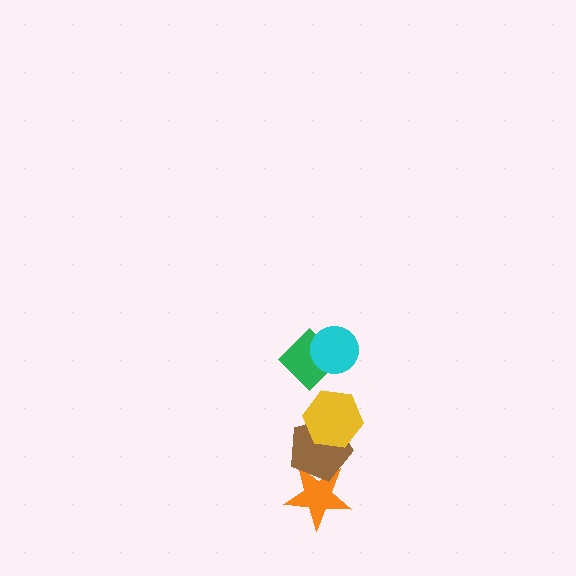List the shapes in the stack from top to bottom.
From top to bottom: the cyan circle, the green diamond, the yellow hexagon, the brown pentagon, the orange star.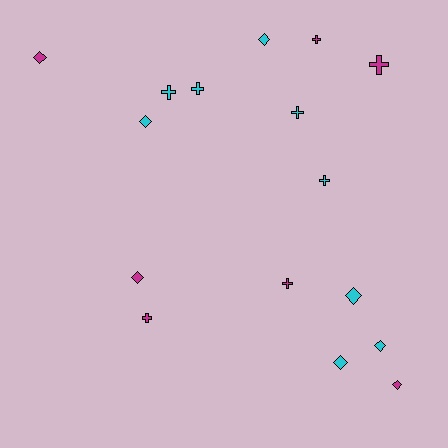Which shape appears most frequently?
Diamond, with 8 objects.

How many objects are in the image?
There are 16 objects.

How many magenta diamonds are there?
There are 3 magenta diamonds.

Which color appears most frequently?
Cyan, with 9 objects.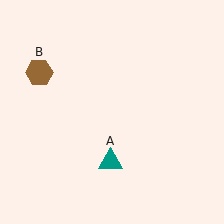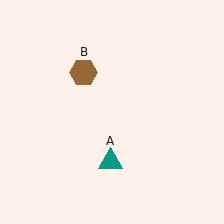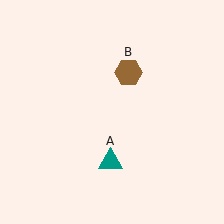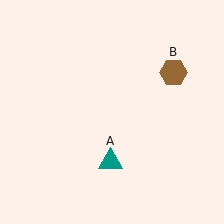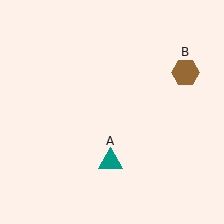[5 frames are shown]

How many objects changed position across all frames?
1 object changed position: brown hexagon (object B).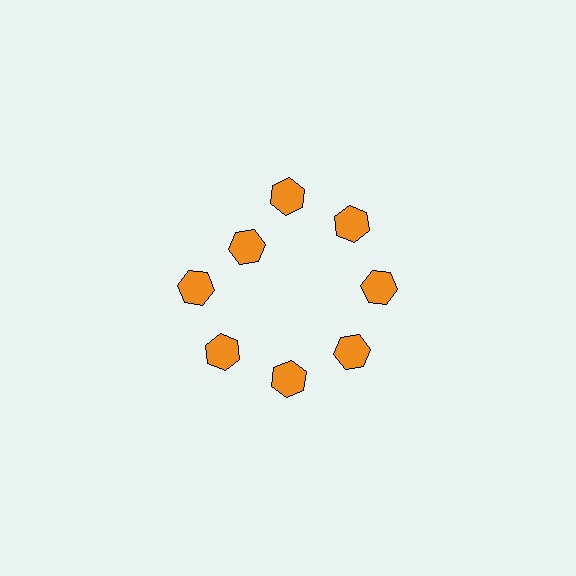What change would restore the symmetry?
The symmetry would be restored by moving it outward, back onto the ring so that all 8 hexagons sit at equal angles and equal distance from the center.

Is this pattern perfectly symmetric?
No. The 8 orange hexagons are arranged in a ring, but one element near the 10 o'clock position is pulled inward toward the center, breaking the 8-fold rotational symmetry.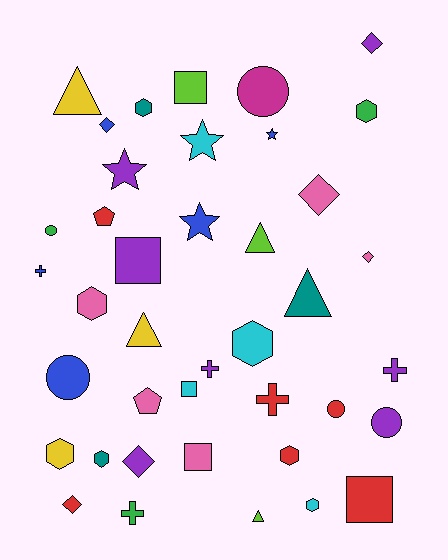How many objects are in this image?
There are 40 objects.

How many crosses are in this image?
There are 5 crosses.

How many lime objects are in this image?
There are 3 lime objects.